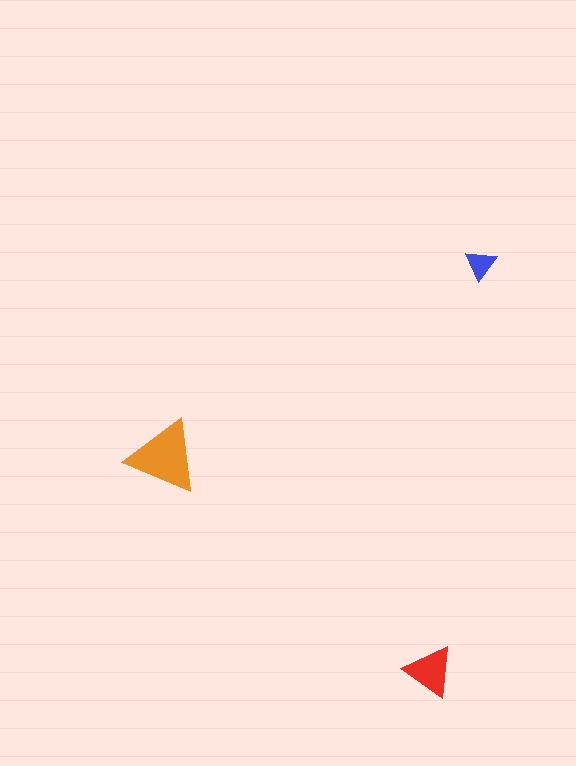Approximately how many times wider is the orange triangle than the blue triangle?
About 2.5 times wider.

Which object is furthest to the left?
The orange triangle is leftmost.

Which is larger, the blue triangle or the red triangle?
The red one.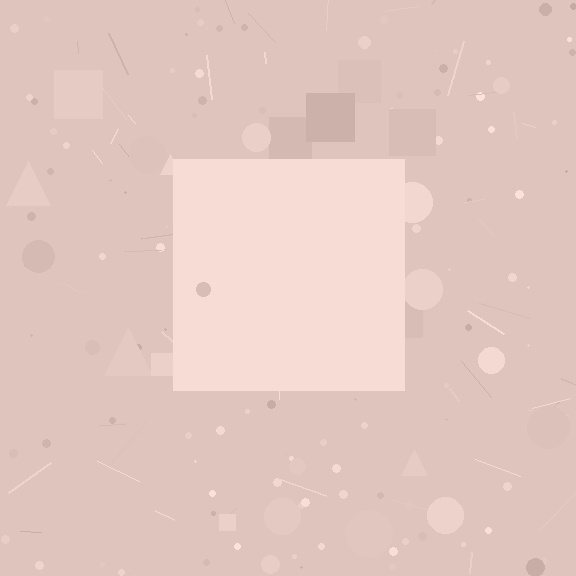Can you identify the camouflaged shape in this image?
The camouflaged shape is a square.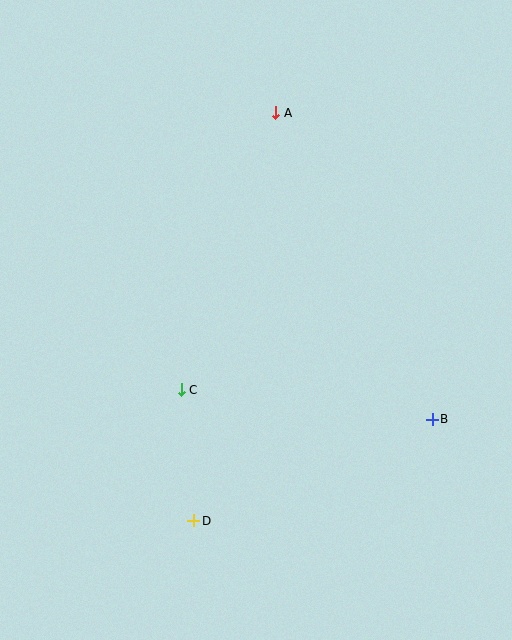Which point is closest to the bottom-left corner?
Point D is closest to the bottom-left corner.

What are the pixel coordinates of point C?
Point C is at (181, 390).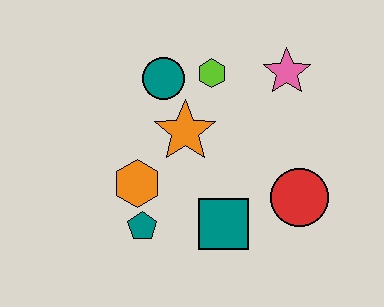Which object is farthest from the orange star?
The red circle is farthest from the orange star.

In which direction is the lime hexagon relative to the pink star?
The lime hexagon is to the left of the pink star.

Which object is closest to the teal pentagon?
The orange hexagon is closest to the teal pentagon.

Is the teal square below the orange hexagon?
Yes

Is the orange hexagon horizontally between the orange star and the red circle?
No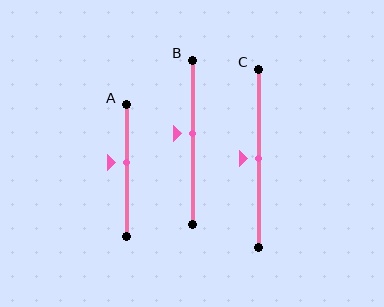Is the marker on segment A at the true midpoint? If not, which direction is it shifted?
No, the marker on segment A is shifted upward by about 6% of the segment length.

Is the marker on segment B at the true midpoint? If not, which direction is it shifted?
No, the marker on segment B is shifted upward by about 5% of the segment length.